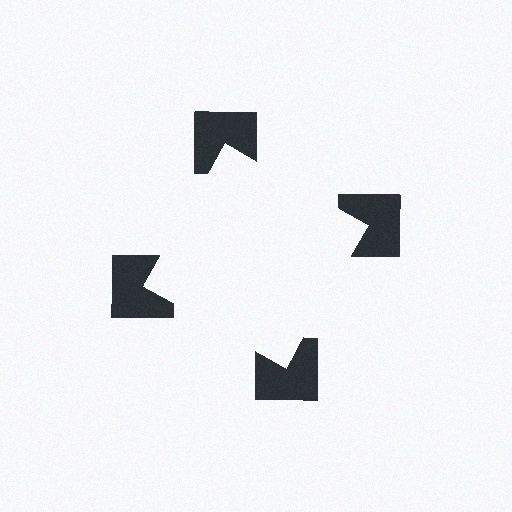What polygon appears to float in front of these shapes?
An illusory square — its edges are inferred from the aligned wedge cuts in the notched squares, not physically drawn.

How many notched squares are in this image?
There are 4 — one at each vertex of the illusory square.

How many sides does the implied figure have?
4 sides.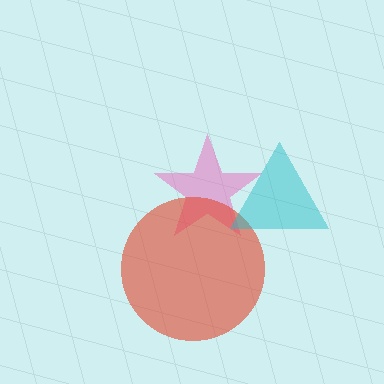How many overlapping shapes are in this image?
There are 3 overlapping shapes in the image.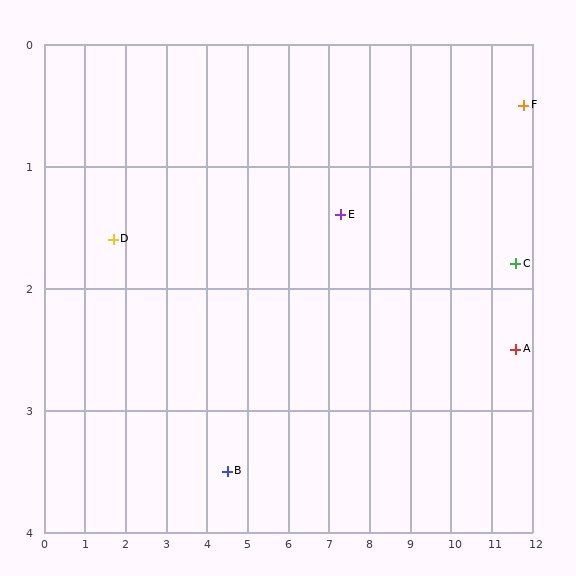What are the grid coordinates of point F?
Point F is at approximately (11.8, 0.5).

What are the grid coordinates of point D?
Point D is at approximately (1.7, 1.6).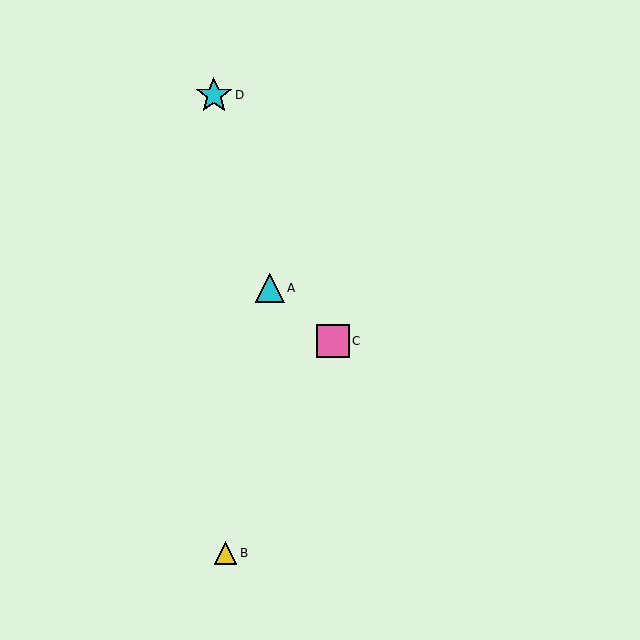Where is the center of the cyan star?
The center of the cyan star is at (214, 95).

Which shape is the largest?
The cyan star (labeled D) is the largest.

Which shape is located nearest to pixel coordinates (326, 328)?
The pink square (labeled C) at (333, 341) is nearest to that location.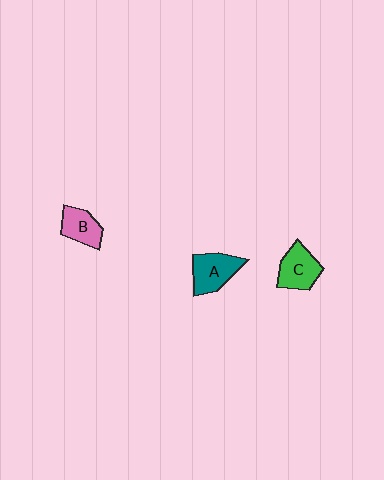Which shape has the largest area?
Shape A (teal).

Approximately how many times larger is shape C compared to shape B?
Approximately 1.2 times.